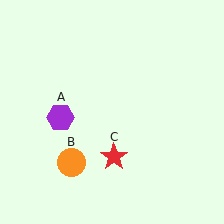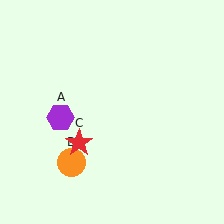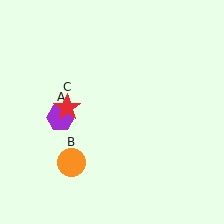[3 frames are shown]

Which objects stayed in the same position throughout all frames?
Purple hexagon (object A) and orange circle (object B) remained stationary.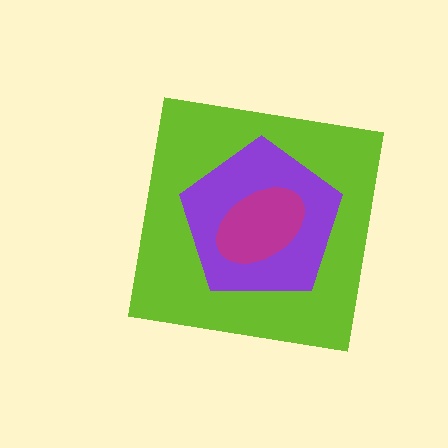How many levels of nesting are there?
3.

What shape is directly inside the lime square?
The purple pentagon.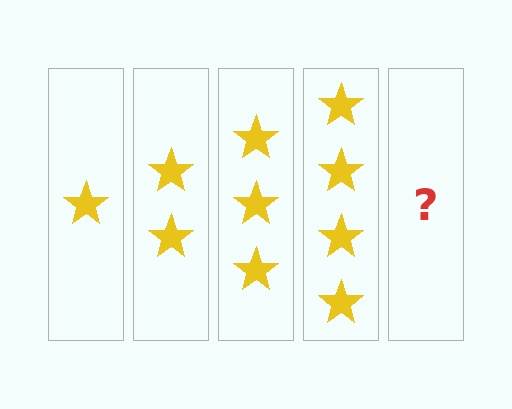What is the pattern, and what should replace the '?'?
The pattern is that each step adds one more star. The '?' should be 5 stars.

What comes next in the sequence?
The next element should be 5 stars.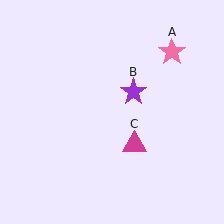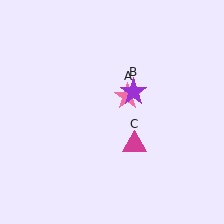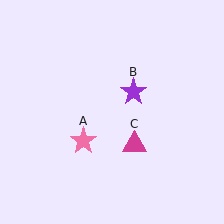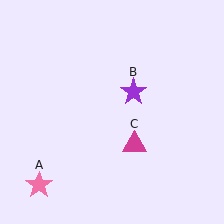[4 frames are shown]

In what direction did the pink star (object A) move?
The pink star (object A) moved down and to the left.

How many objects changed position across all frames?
1 object changed position: pink star (object A).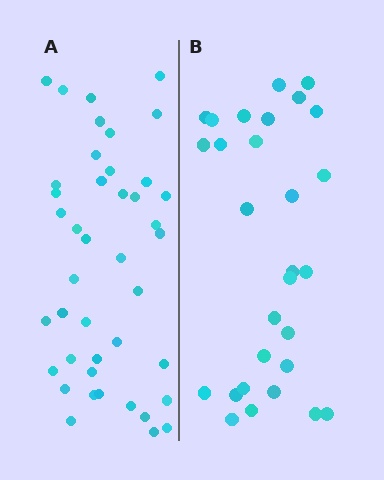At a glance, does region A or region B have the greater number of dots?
Region A (the left region) has more dots.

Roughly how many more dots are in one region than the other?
Region A has approximately 15 more dots than region B.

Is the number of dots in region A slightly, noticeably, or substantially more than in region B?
Region A has noticeably more, but not dramatically so. The ratio is roughly 1.4 to 1.